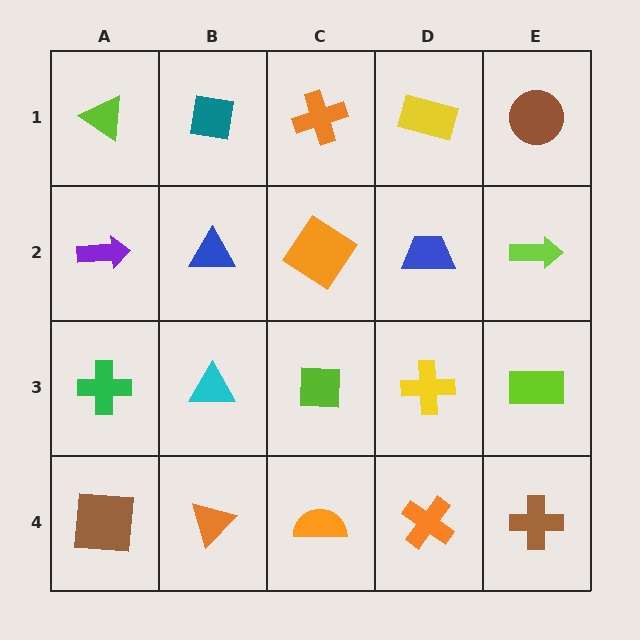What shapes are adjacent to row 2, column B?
A teal square (row 1, column B), a cyan triangle (row 3, column B), a purple arrow (row 2, column A), an orange diamond (row 2, column C).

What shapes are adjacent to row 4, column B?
A cyan triangle (row 3, column B), a brown square (row 4, column A), an orange semicircle (row 4, column C).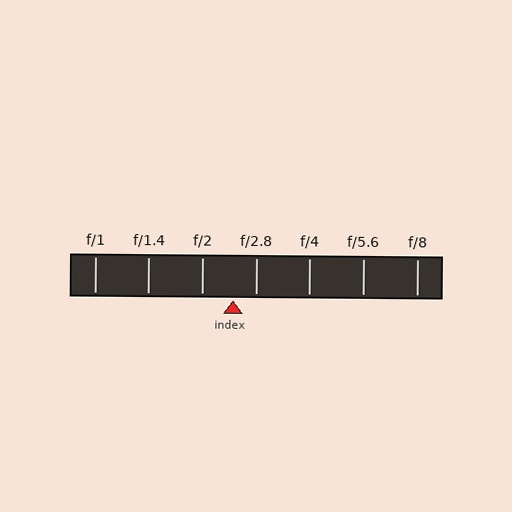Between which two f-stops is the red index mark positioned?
The index mark is between f/2 and f/2.8.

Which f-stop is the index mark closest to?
The index mark is closest to f/2.8.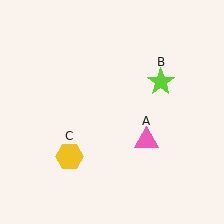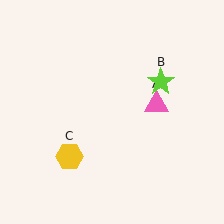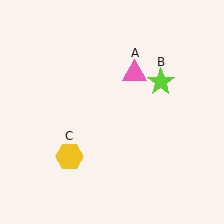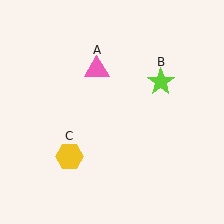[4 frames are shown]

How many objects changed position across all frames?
1 object changed position: pink triangle (object A).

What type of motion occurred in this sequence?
The pink triangle (object A) rotated counterclockwise around the center of the scene.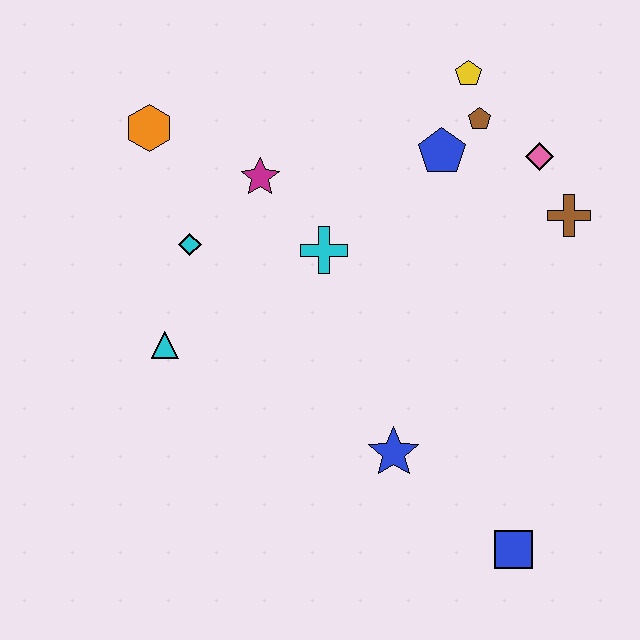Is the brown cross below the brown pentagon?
Yes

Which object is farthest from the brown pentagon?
The blue square is farthest from the brown pentagon.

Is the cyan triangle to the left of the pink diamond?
Yes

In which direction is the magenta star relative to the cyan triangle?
The magenta star is above the cyan triangle.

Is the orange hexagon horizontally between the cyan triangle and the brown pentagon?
No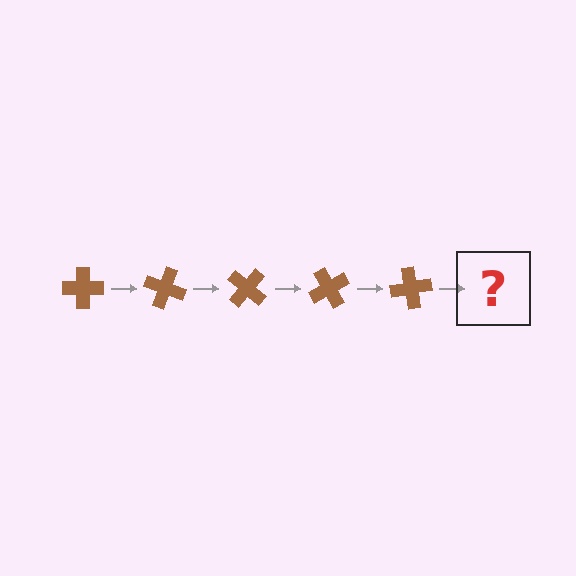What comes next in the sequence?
The next element should be a brown cross rotated 100 degrees.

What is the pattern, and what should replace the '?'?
The pattern is that the cross rotates 20 degrees each step. The '?' should be a brown cross rotated 100 degrees.